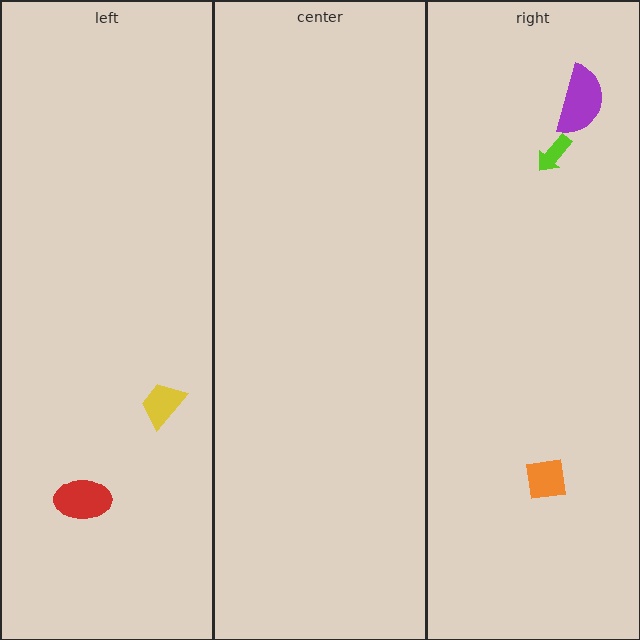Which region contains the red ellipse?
The left region.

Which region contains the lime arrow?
The right region.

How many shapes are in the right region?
3.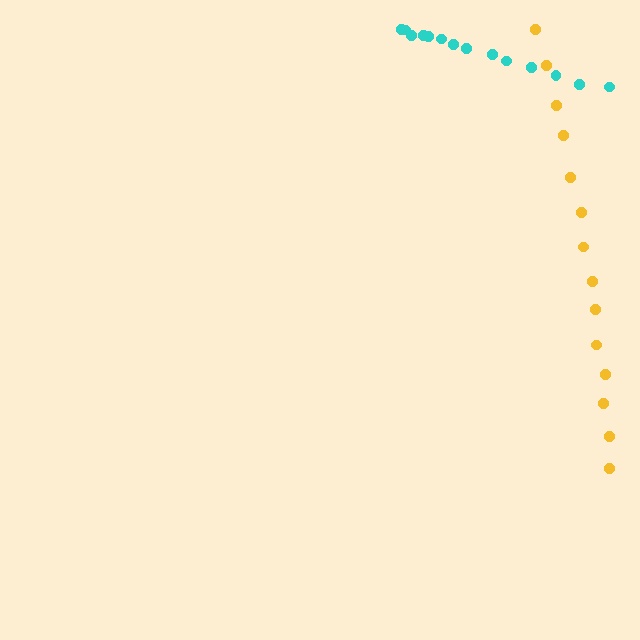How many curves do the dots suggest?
There are 2 distinct paths.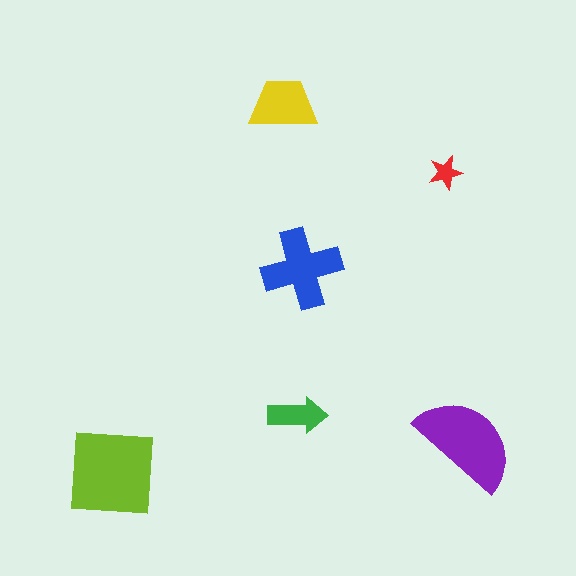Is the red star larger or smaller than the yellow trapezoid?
Smaller.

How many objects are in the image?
There are 6 objects in the image.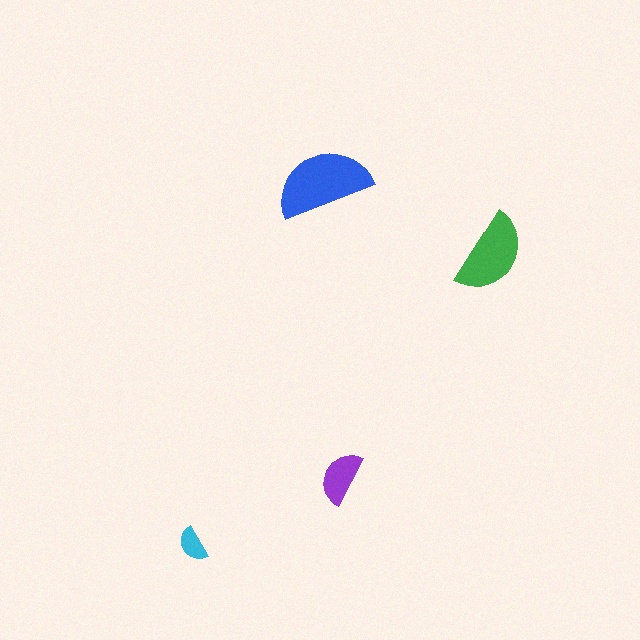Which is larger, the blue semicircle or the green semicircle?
The blue one.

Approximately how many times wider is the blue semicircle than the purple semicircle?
About 2 times wider.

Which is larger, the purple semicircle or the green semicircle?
The green one.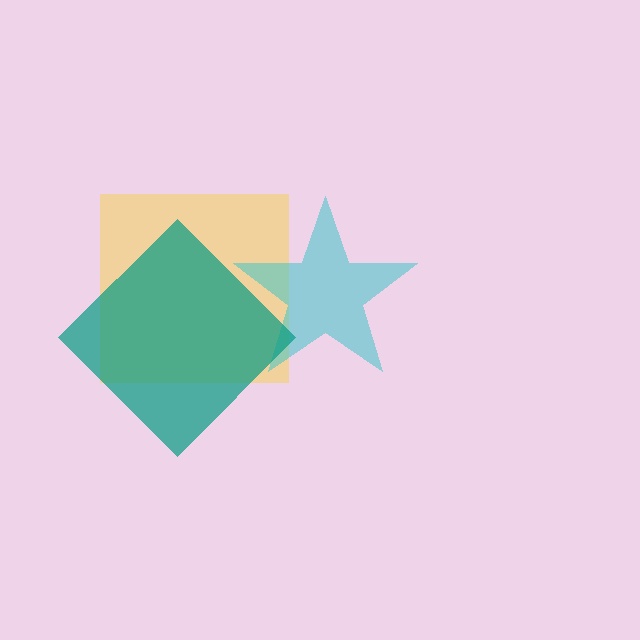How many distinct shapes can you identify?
There are 3 distinct shapes: a yellow square, a cyan star, a teal diamond.